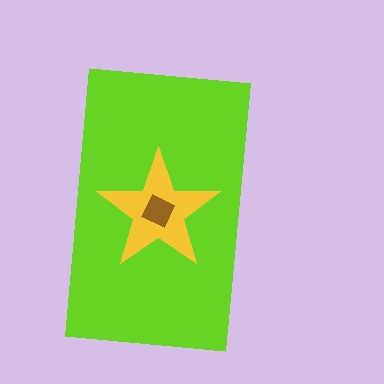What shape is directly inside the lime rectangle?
The yellow star.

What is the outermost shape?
The lime rectangle.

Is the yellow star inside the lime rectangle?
Yes.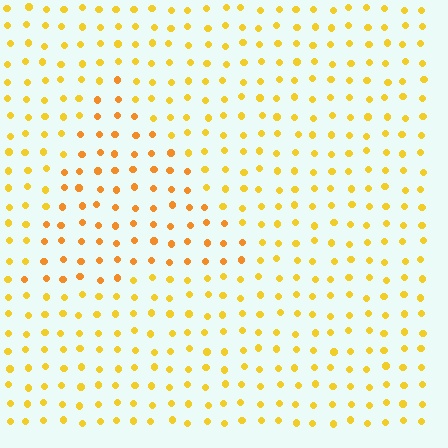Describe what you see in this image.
The image is filled with small yellow elements in a uniform arrangement. A triangle-shaped region is visible where the elements are tinted to a slightly different hue, forming a subtle color boundary.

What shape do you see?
I see a triangle.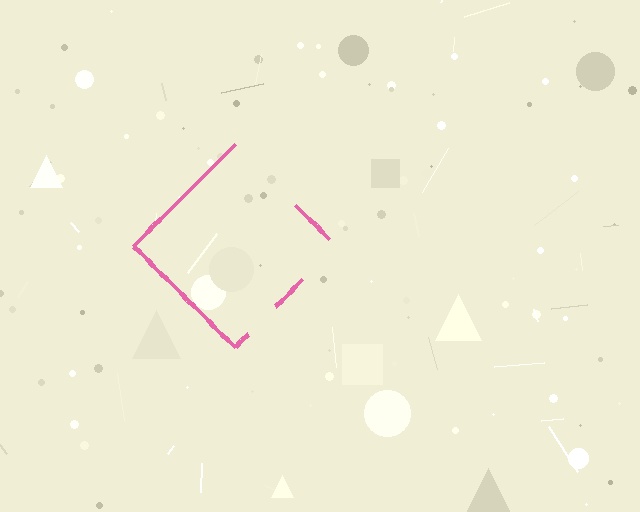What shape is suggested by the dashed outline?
The dashed outline suggests a diamond.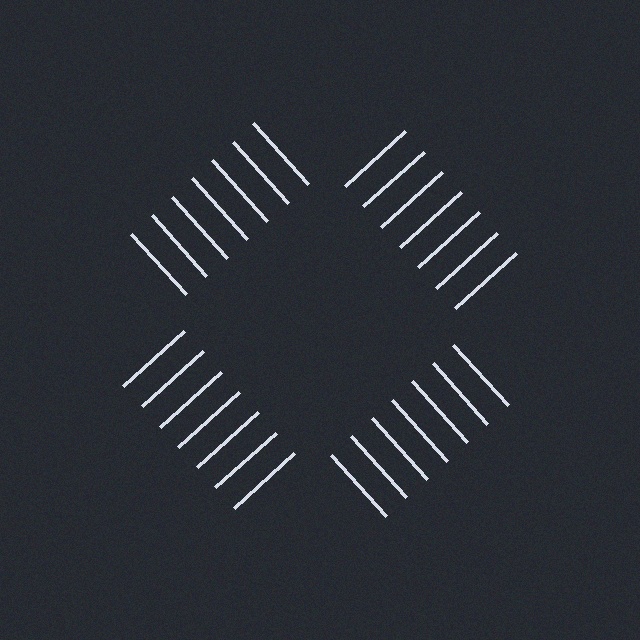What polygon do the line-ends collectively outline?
An illusory square — the line segments terminate on its edges but no continuous stroke is drawn.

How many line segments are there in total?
28 — 7 along each of the 4 edges.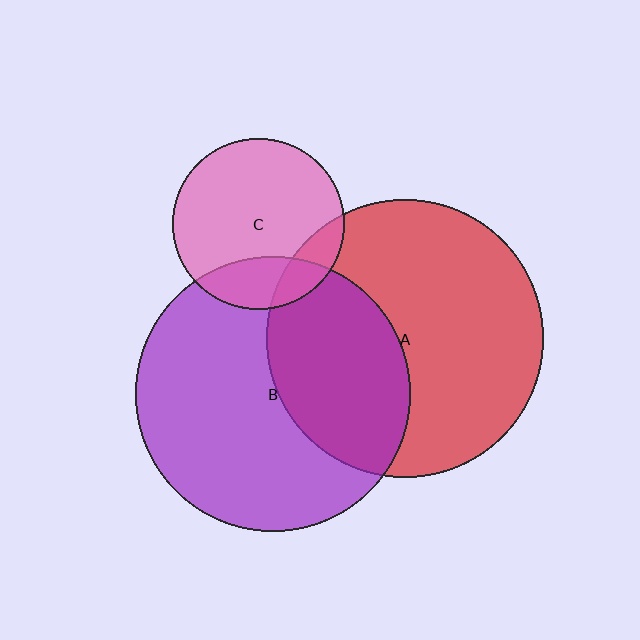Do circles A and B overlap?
Yes.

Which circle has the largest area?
Circle A (red).